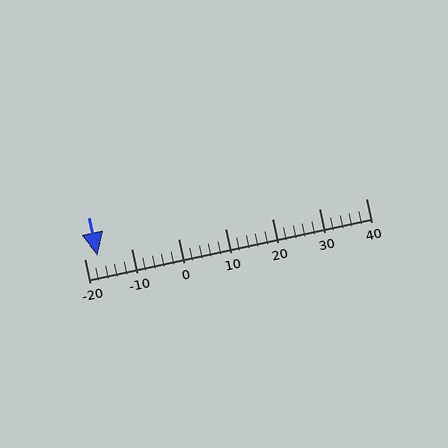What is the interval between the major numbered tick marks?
The major tick marks are spaced 10 units apart.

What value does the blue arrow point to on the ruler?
The blue arrow points to approximately -17.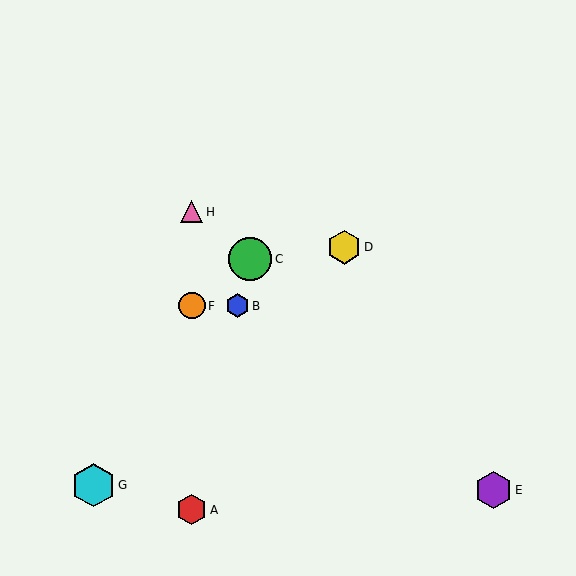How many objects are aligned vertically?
3 objects (A, F, H) are aligned vertically.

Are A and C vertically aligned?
No, A is at x≈192 and C is at x≈250.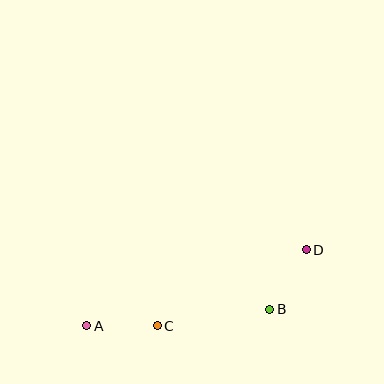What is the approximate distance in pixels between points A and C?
The distance between A and C is approximately 71 pixels.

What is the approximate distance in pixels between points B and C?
The distance between B and C is approximately 113 pixels.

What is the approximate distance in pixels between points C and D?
The distance between C and D is approximately 167 pixels.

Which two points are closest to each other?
Points B and D are closest to each other.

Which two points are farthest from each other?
Points A and D are farthest from each other.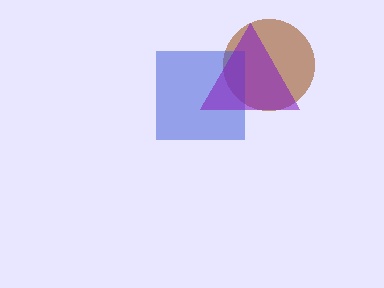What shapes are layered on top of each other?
The layered shapes are: a brown circle, a blue square, a purple triangle.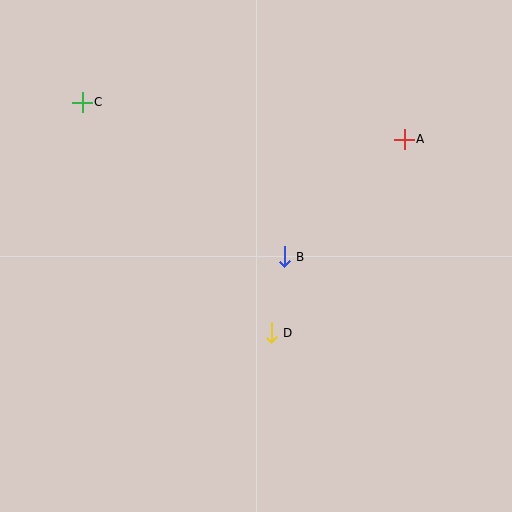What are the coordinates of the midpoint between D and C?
The midpoint between D and C is at (177, 218).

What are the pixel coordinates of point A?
Point A is at (404, 139).